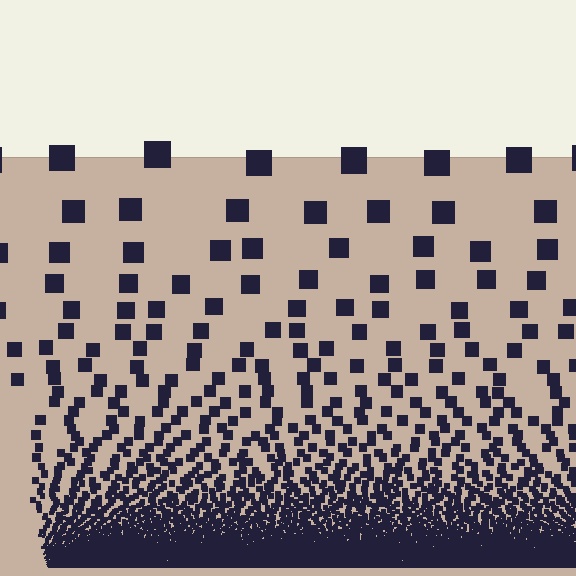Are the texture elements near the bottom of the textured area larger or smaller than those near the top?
Smaller. The gradient is inverted — elements near the bottom are smaller and denser.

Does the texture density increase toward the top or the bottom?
Density increases toward the bottom.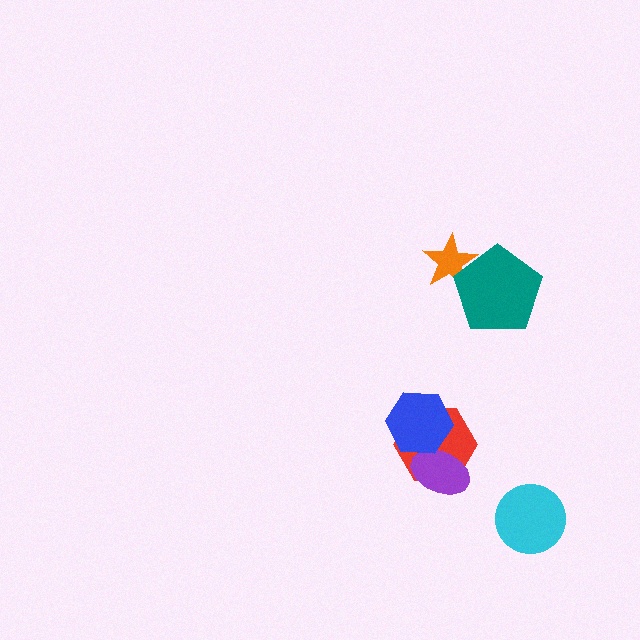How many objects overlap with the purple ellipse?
2 objects overlap with the purple ellipse.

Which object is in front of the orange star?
The teal pentagon is in front of the orange star.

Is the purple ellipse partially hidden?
Yes, it is partially covered by another shape.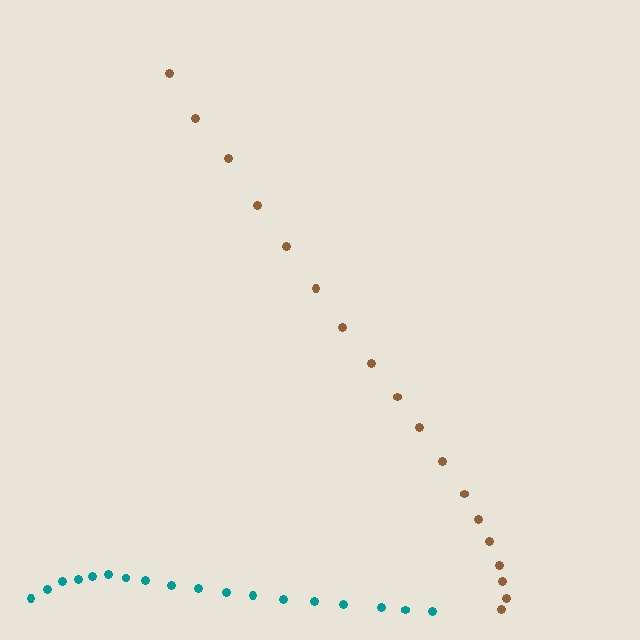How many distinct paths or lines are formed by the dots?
There are 2 distinct paths.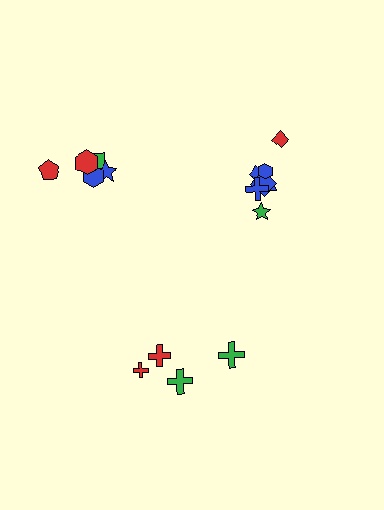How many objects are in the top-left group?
There are 5 objects.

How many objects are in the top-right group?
There are 7 objects.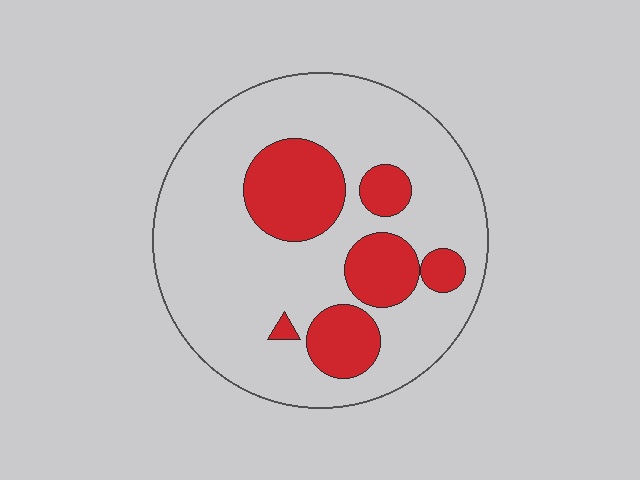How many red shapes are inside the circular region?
6.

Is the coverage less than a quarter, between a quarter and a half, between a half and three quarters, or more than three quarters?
Less than a quarter.